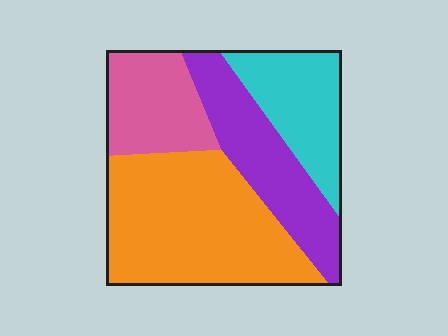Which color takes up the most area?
Orange, at roughly 40%.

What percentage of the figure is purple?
Purple covers 22% of the figure.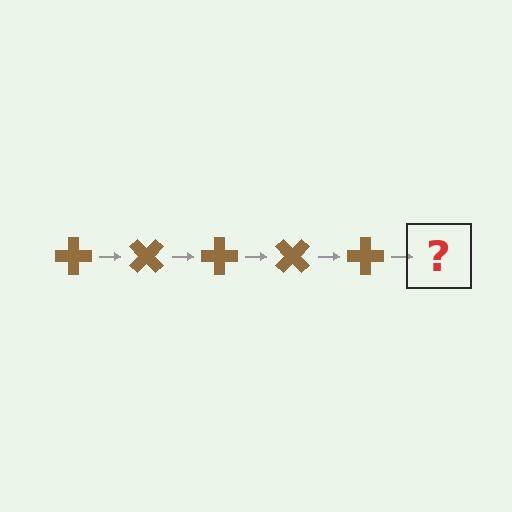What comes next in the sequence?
The next element should be a brown cross rotated 225 degrees.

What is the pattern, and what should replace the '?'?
The pattern is that the cross rotates 45 degrees each step. The '?' should be a brown cross rotated 225 degrees.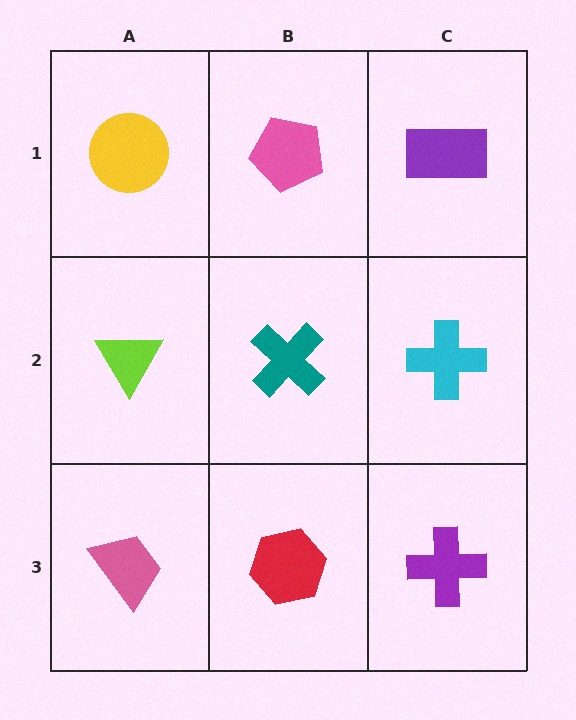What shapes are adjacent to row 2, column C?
A purple rectangle (row 1, column C), a purple cross (row 3, column C), a teal cross (row 2, column B).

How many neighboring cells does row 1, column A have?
2.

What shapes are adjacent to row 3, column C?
A cyan cross (row 2, column C), a red hexagon (row 3, column B).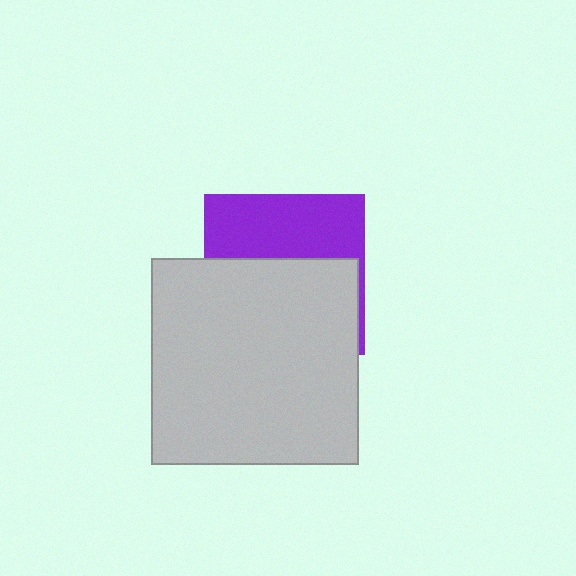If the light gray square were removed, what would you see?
You would see the complete purple square.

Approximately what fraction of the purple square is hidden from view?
Roughly 58% of the purple square is hidden behind the light gray square.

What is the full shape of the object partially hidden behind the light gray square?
The partially hidden object is a purple square.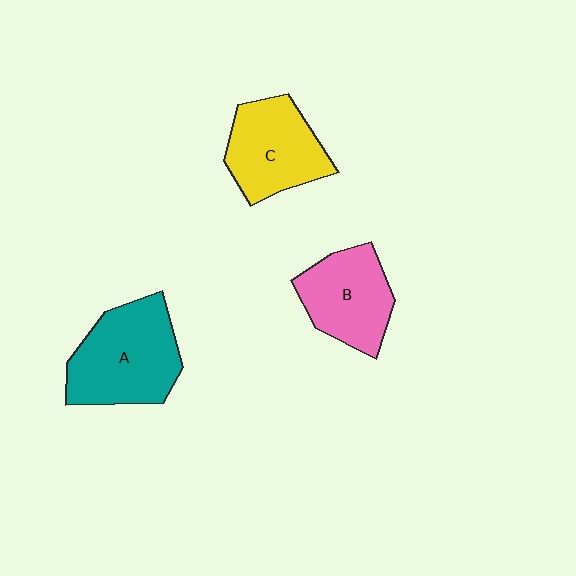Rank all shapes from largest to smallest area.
From largest to smallest: A (teal), C (yellow), B (pink).